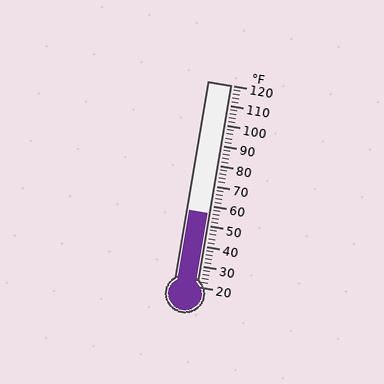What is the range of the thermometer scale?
The thermometer scale ranges from 20°F to 120°F.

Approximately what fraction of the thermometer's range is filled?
The thermometer is filled to approximately 35% of its range.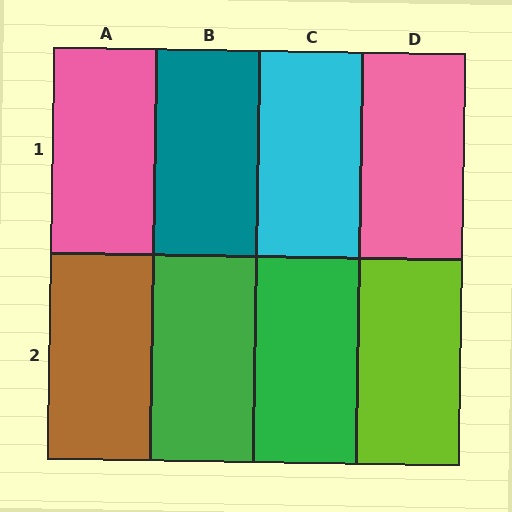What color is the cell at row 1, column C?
Cyan.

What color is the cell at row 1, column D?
Pink.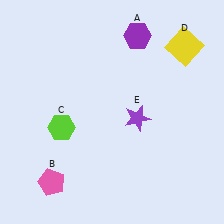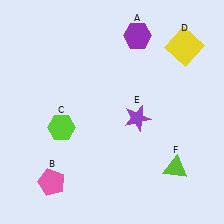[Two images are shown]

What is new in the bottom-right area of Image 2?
A lime triangle (F) was added in the bottom-right area of Image 2.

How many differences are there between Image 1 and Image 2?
There is 1 difference between the two images.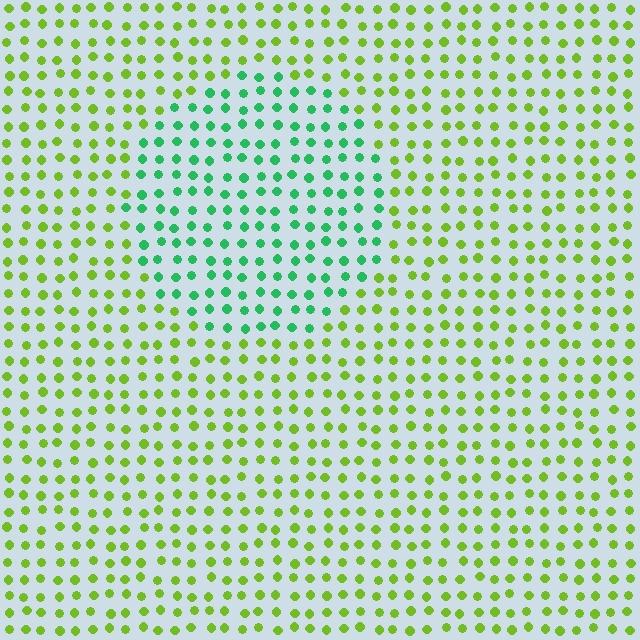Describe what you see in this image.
The image is filled with small lime elements in a uniform arrangement. A circle-shaped region is visible where the elements are tinted to a slightly different hue, forming a subtle color boundary.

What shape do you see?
I see a circle.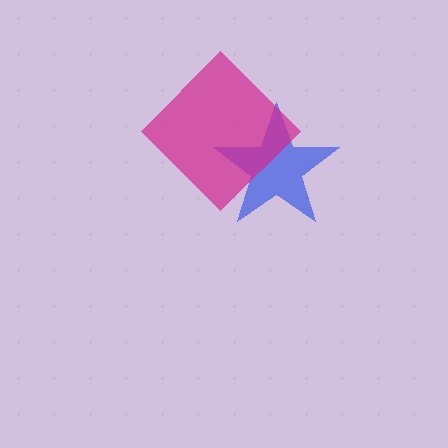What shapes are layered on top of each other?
The layered shapes are: a blue star, a magenta diamond.